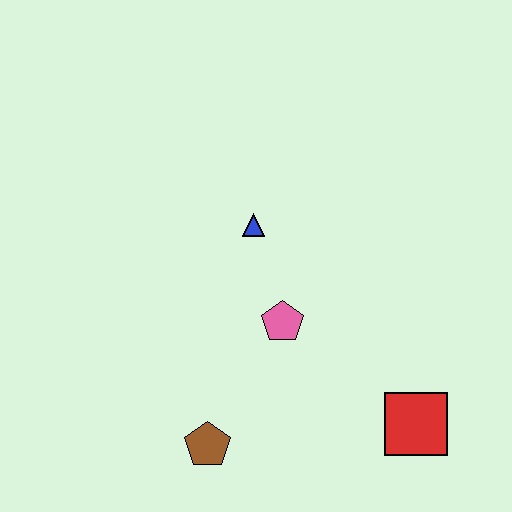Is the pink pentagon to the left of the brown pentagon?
No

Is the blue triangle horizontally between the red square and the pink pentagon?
No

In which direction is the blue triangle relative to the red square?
The blue triangle is above the red square.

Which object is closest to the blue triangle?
The pink pentagon is closest to the blue triangle.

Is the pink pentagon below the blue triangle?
Yes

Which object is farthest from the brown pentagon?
The blue triangle is farthest from the brown pentagon.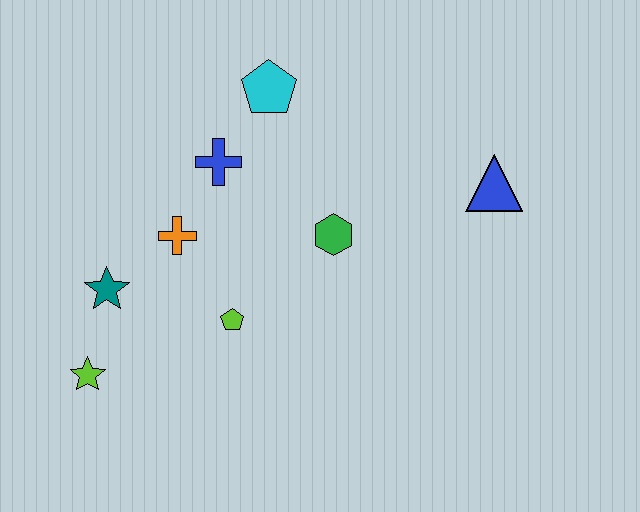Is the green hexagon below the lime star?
No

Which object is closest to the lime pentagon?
The orange cross is closest to the lime pentagon.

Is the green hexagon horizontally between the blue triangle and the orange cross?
Yes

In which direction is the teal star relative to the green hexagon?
The teal star is to the left of the green hexagon.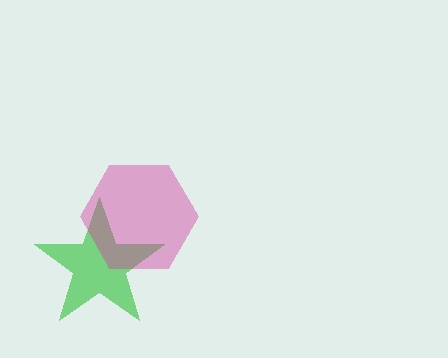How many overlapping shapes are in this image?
There are 2 overlapping shapes in the image.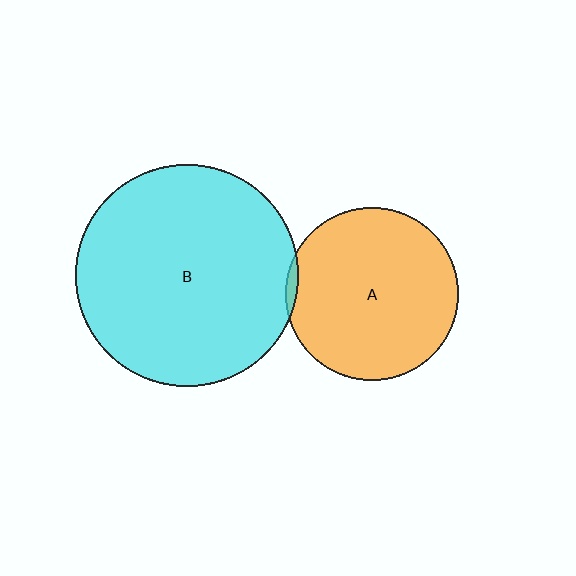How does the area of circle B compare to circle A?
Approximately 1.7 times.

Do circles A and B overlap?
Yes.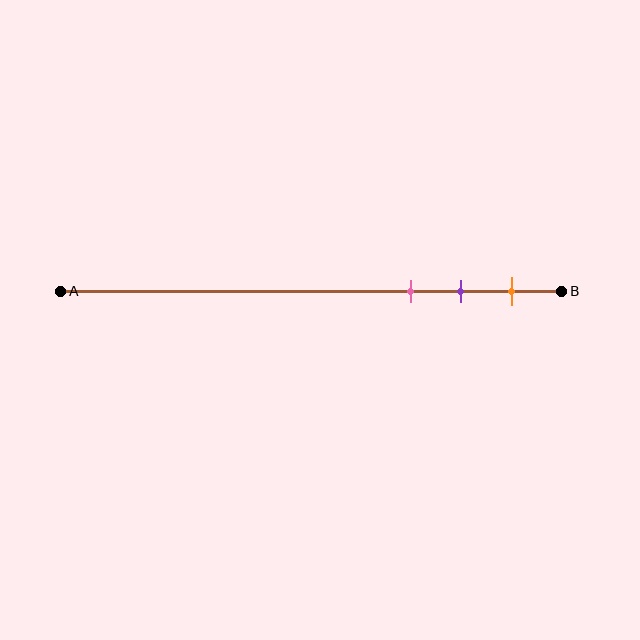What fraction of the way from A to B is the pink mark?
The pink mark is approximately 70% (0.7) of the way from A to B.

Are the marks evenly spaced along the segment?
Yes, the marks are approximately evenly spaced.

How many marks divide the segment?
There are 3 marks dividing the segment.